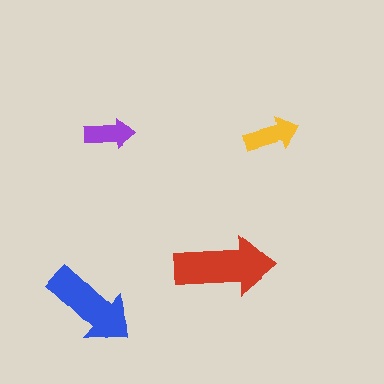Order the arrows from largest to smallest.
the red one, the blue one, the yellow one, the purple one.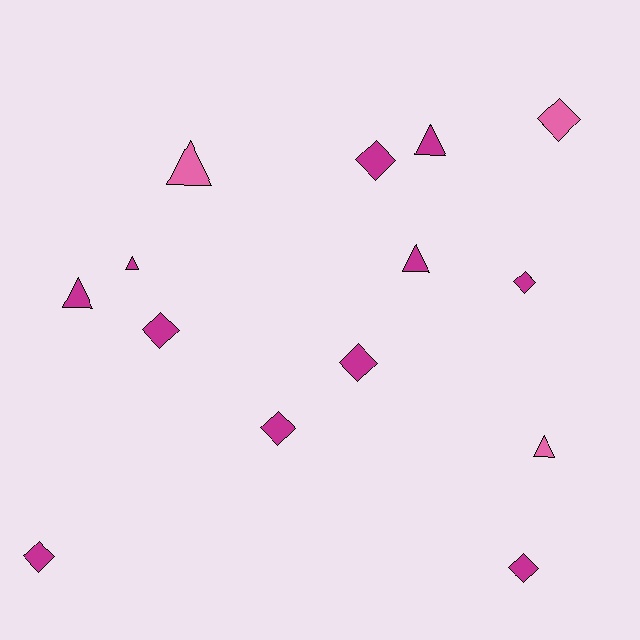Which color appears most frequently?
Magenta, with 11 objects.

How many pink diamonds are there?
There is 1 pink diamond.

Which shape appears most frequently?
Diamond, with 8 objects.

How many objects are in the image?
There are 14 objects.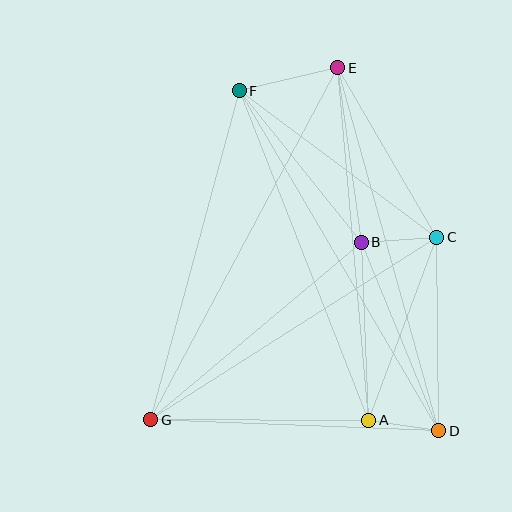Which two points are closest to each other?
Points A and D are closest to each other.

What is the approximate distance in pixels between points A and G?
The distance between A and G is approximately 218 pixels.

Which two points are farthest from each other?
Points E and G are farthest from each other.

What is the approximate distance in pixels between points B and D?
The distance between B and D is approximately 204 pixels.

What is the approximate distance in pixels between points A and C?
The distance between A and C is approximately 195 pixels.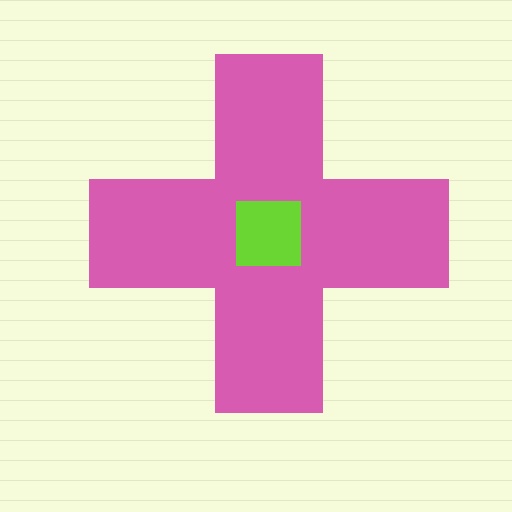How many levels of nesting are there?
2.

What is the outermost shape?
The pink cross.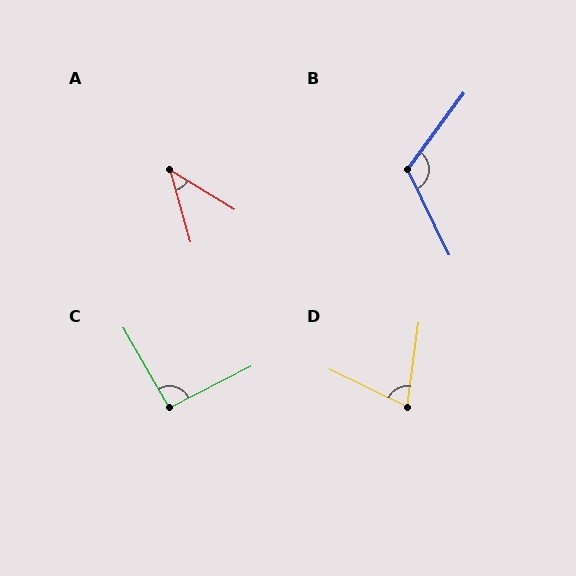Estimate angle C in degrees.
Approximately 93 degrees.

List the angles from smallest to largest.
A (43°), D (72°), C (93°), B (117°).